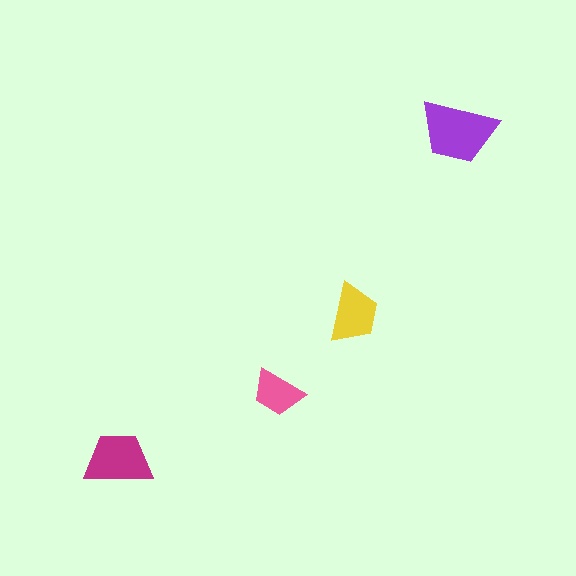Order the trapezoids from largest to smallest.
the purple one, the magenta one, the yellow one, the pink one.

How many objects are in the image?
There are 4 objects in the image.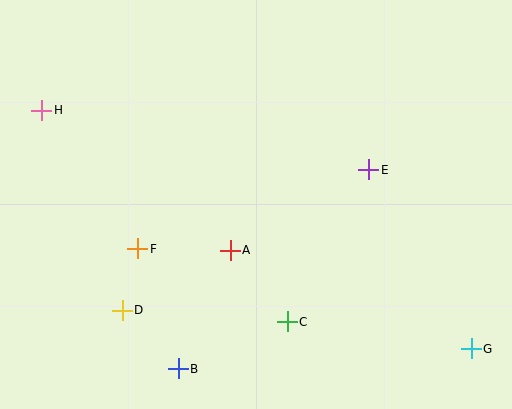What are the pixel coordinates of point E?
Point E is at (369, 170).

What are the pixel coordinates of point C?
Point C is at (287, 322).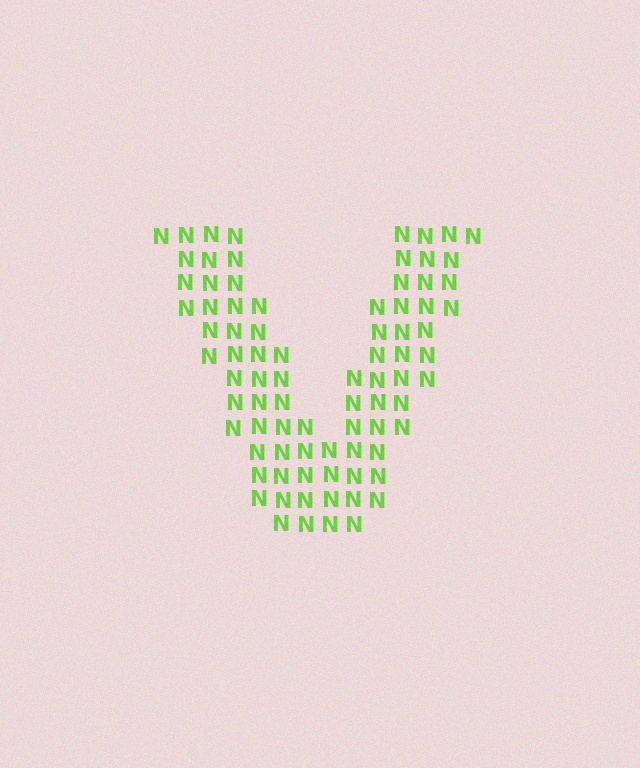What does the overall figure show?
The overall figure shows the letter V.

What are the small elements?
The small elements are letter N's.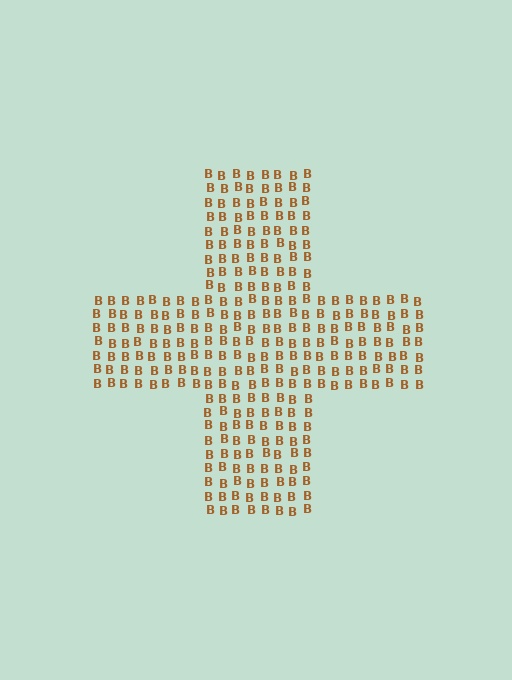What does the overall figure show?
The overall figure shows a cross.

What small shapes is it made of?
It is made of small letter B's.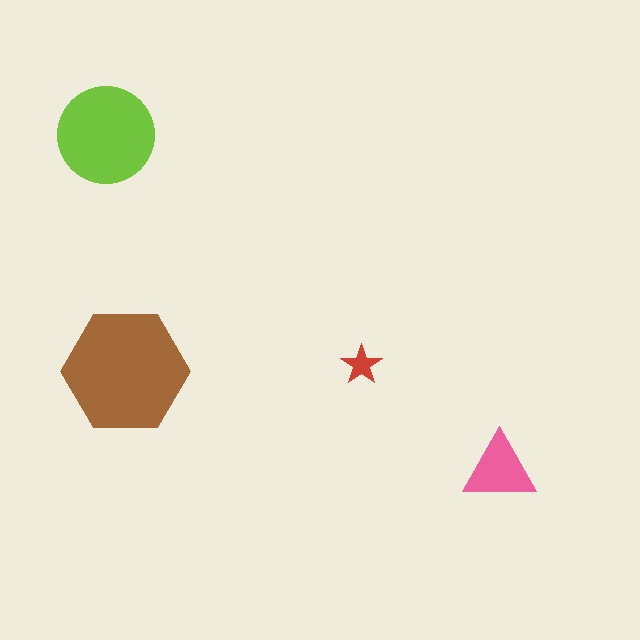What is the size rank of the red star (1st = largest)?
4th.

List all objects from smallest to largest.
The red star, the pink triangle, the lime circle, the brown hexagon.